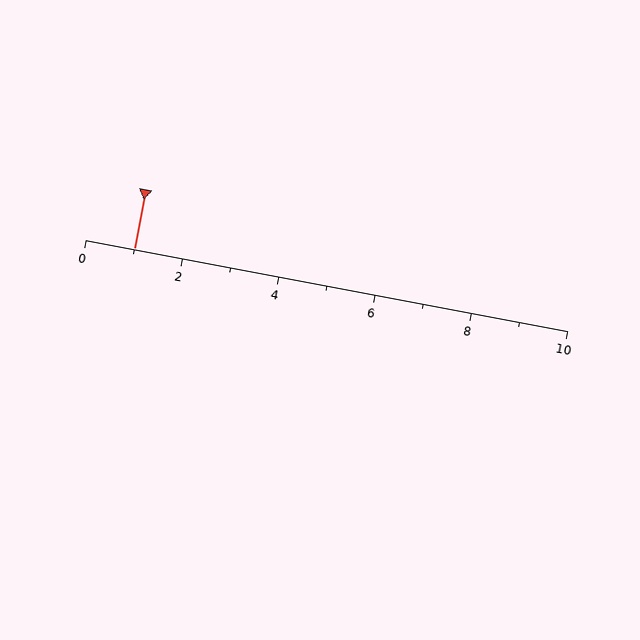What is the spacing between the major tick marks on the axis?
The major ticks are spaced 2 apart.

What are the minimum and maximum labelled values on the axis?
The axis runs from 0 to 10.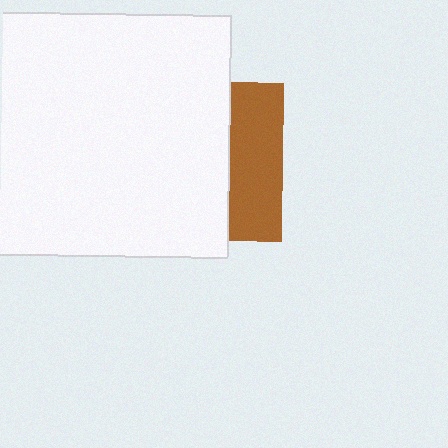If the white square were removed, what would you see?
You would see the complete brown square.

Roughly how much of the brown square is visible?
A small part of it is visible (roughly 33%).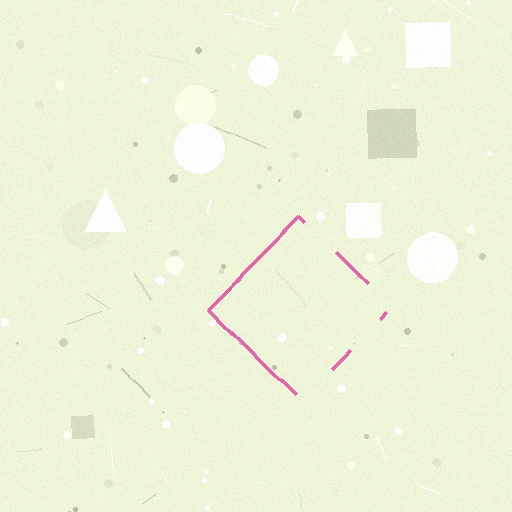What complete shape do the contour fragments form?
The contour fragments form a diamond.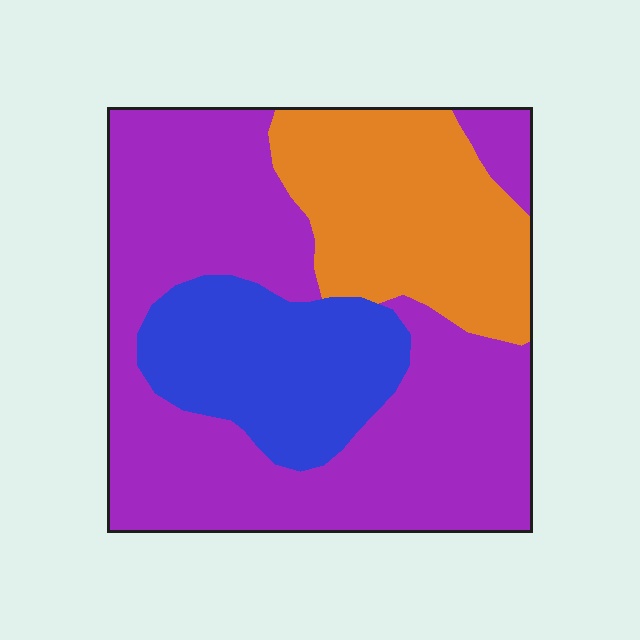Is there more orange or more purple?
Purple.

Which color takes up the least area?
Blue, at roughly 20%.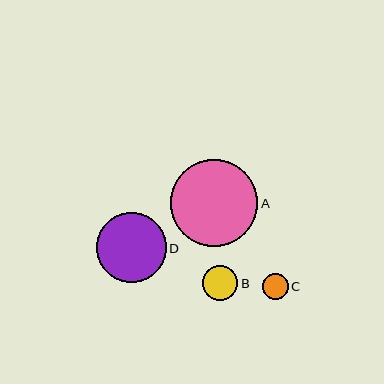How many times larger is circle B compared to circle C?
Circle B is approximately 1.4 times the size of circle C.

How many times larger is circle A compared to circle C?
Circle A is approximately 3.4 times the size of circle C.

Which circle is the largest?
Circle A is the largest with a size of approximately 87 pixels.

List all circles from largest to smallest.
From largest to smallest: A, D, B, C.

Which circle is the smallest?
Circle C is the smallest with a size of approximately 25 pixels.